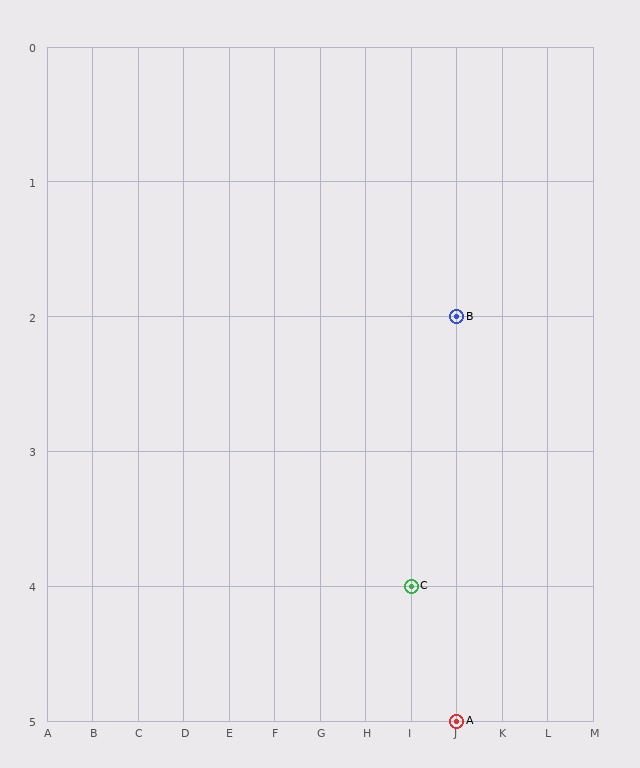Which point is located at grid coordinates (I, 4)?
Point C is at (I, 4).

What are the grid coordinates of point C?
Point C is at grid coordinates (I, 4).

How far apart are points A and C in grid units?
Points A and C are 1 column and 1 row apart (about 1.4 grid units diagonally).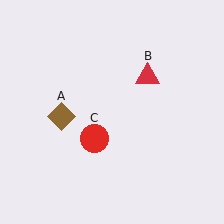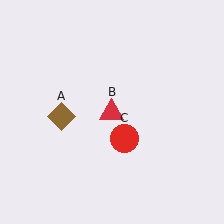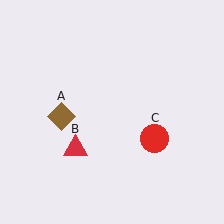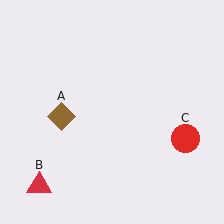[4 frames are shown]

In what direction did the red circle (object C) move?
The red circle (object C) moved right.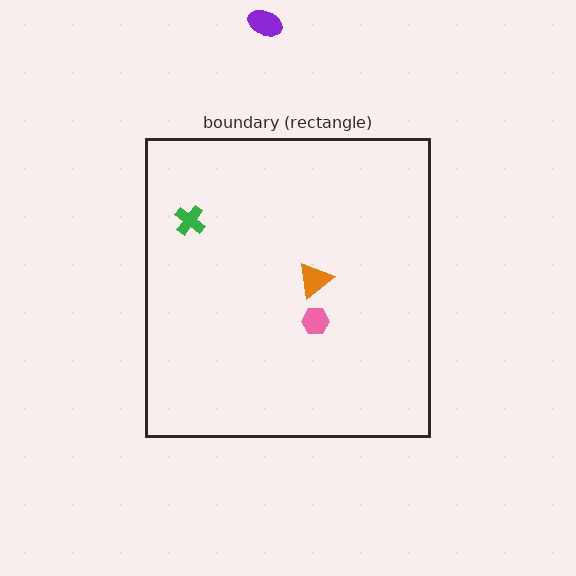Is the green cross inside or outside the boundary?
Inside.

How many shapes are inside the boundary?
3 inside, 1 outside.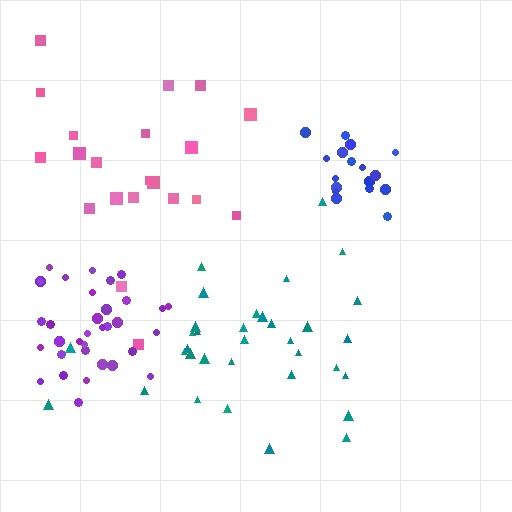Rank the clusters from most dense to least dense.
blue, purple, teal, pink.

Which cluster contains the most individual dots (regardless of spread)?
Teal (34).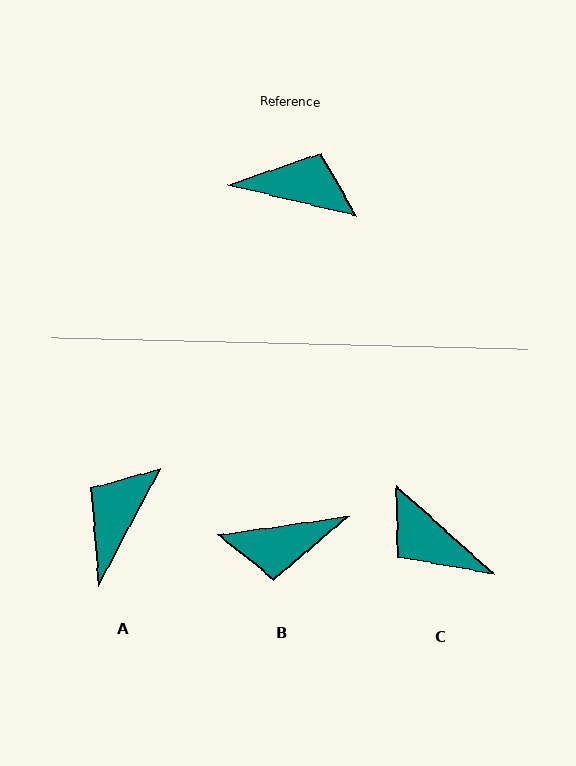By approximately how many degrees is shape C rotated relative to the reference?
Approximately 151 degrees counter-clockwise.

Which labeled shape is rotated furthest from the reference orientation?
B, about 158 degrees away.